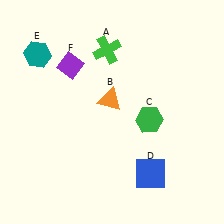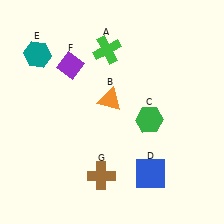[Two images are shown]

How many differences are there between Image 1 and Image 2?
There is 1 difference between the two images.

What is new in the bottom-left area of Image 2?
A brown cross (G) was added in the bottom-left area of Image 2.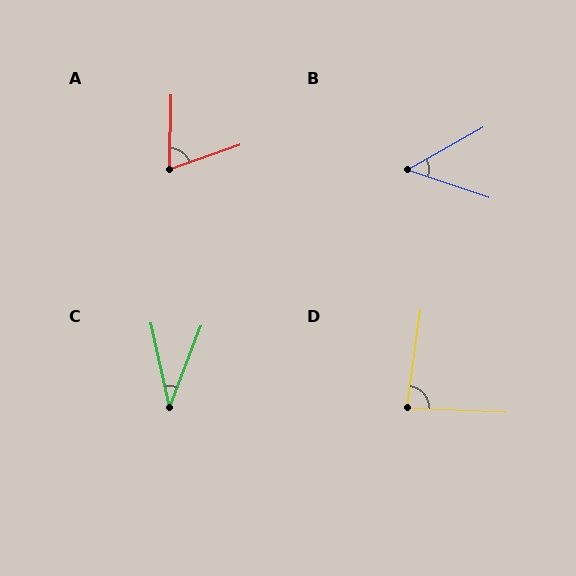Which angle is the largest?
D, at approximately 85 degrees.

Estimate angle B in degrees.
Approximately 48 degrees.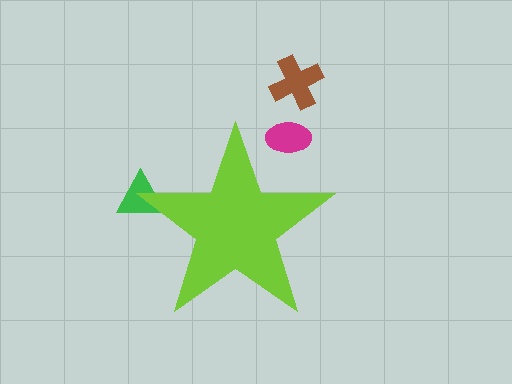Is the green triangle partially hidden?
Yes, the green triangle is partially hidden behind the lime star.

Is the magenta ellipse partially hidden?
Yes, the magenta ellipse is partially hidden behind the lime star.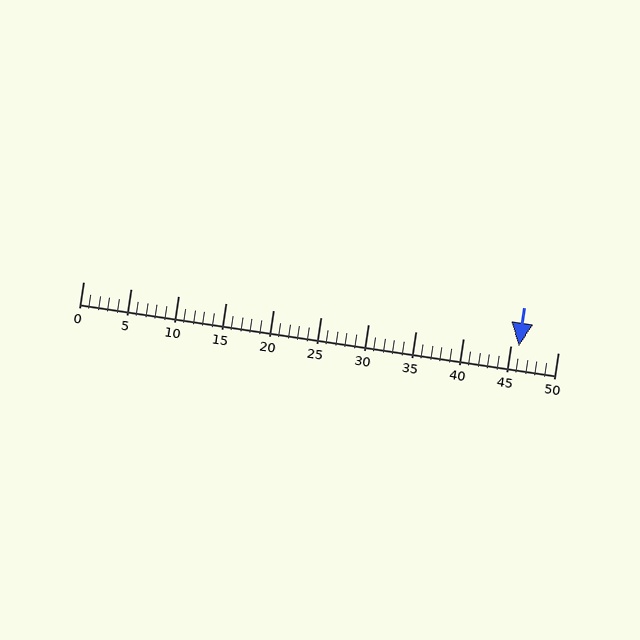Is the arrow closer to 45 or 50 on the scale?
The arrow is closer to 45.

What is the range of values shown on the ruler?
The ruler shows values from 0 to 50.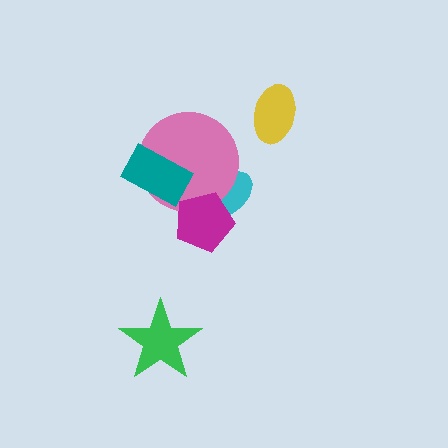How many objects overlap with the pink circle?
3 objects overlap with the pink circle.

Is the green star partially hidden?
No, no other shape covers it.